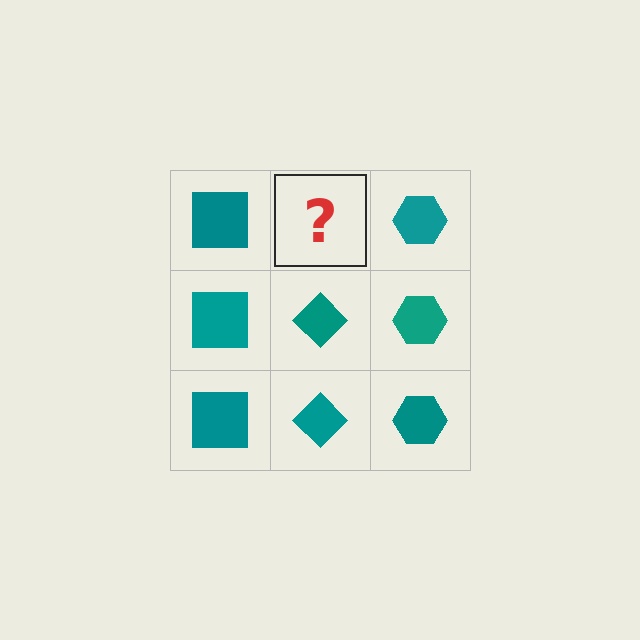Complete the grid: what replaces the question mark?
The question mark should be replaced with a teal diamond.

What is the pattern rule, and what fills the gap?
The rule is that each column has a consistent shape. The gap should be filled with a teal diamond.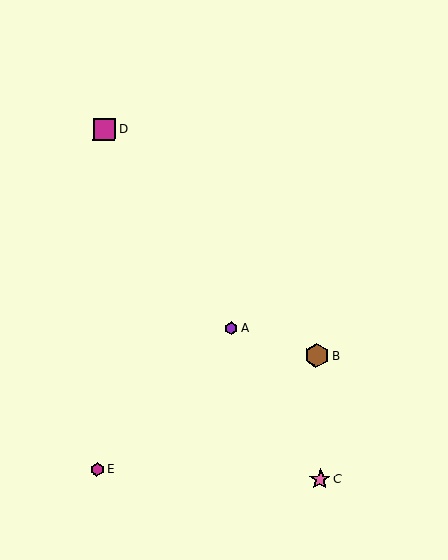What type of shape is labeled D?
Shape D is a magenta square.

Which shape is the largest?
The brown hexagon (labeled B) is the largest.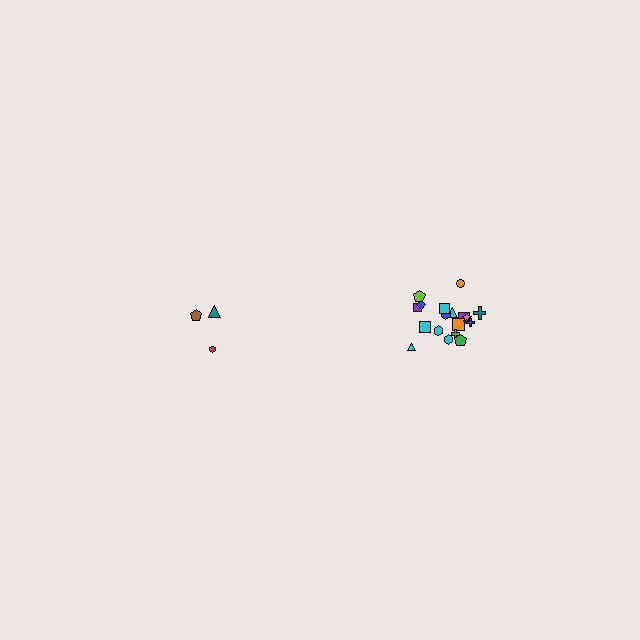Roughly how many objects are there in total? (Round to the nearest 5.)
Roughly 20 objects in total.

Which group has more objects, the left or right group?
The right group.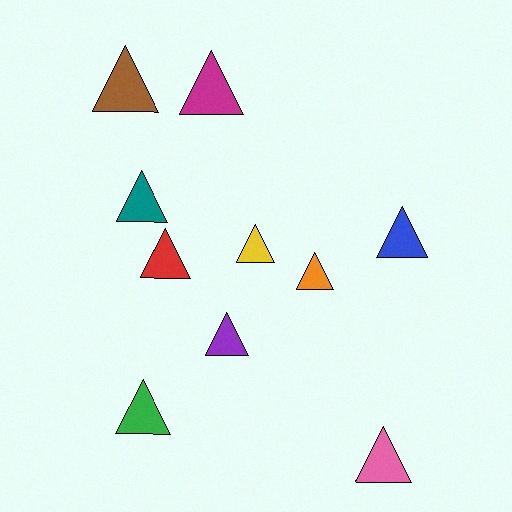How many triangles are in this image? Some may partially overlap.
There are 10 triangles.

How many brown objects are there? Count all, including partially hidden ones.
There is 1 brown object.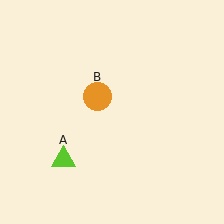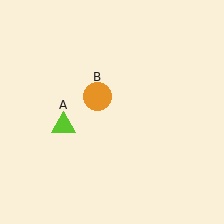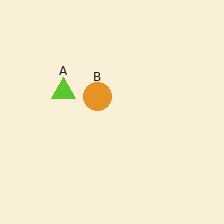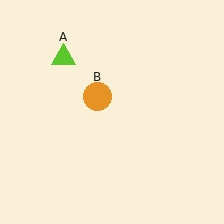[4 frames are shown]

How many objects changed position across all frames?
1 object changed position: lime triangle (object A).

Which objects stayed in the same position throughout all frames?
Orange circle (object B) remained stationary.